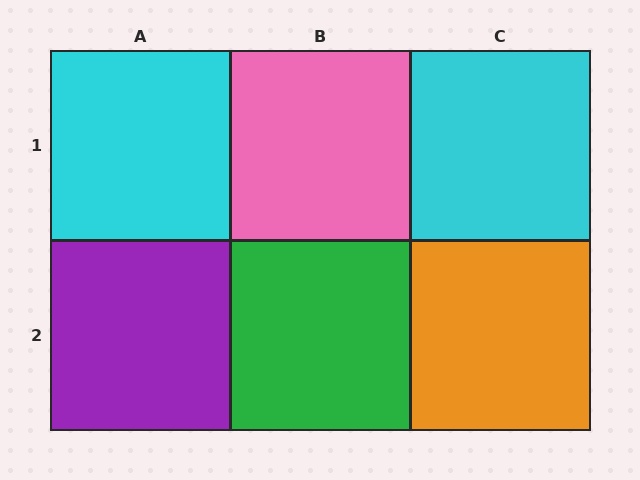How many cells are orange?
1 cell is orange.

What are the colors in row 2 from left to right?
Purple, green, orange.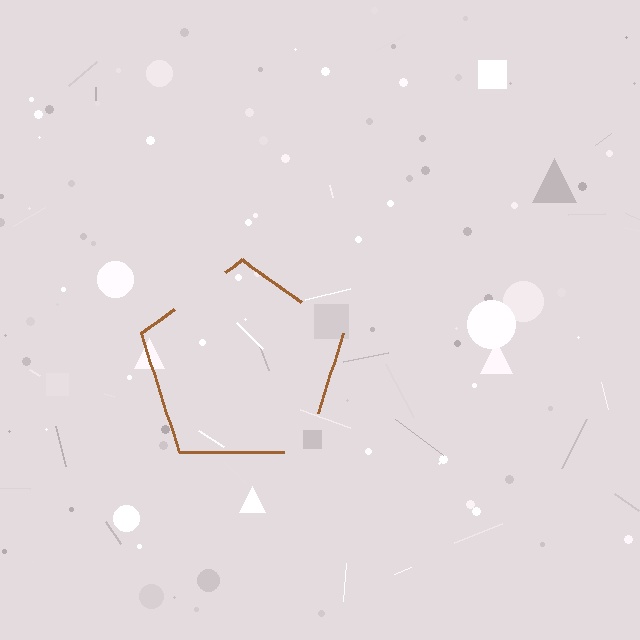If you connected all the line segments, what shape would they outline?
They would outline a pentagon.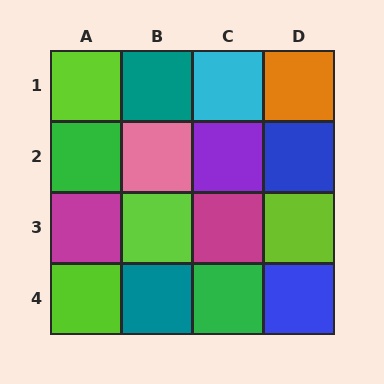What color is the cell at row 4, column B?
Teal.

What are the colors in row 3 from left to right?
Magenta, lime, magenta, lime.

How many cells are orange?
1 cell is orange.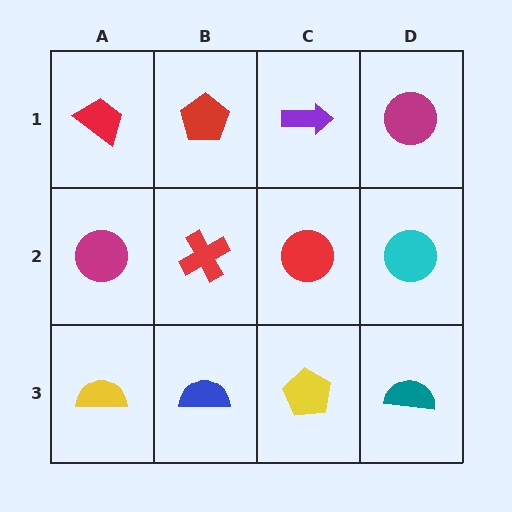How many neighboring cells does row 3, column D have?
2.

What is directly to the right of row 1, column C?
A magenta circle.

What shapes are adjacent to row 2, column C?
A purple arrow (row 1, column C), a yellow pentagon (row 3, column C), a red cross (row 2, column B), a cyan circle (row 2, column D).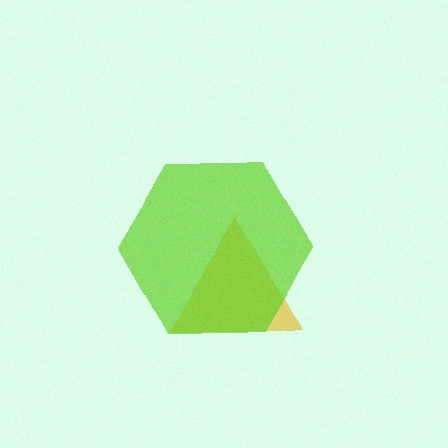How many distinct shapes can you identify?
There are 2 distinct shapes: a yellow triangle, a lime hexagon.